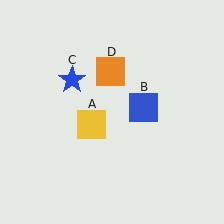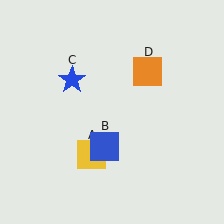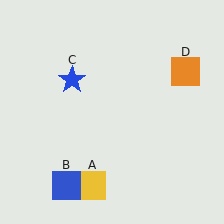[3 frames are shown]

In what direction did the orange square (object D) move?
The orange square (object D) moved right.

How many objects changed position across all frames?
3 objects changed position: yellow square (object A), blue square (object B), orange square (object D).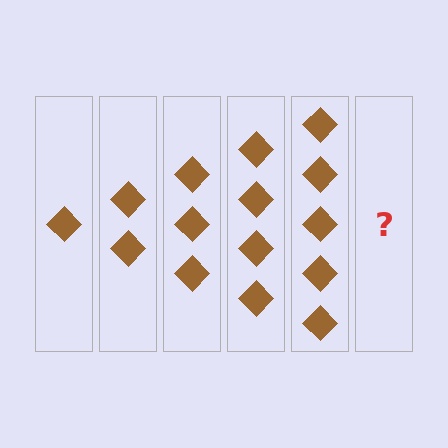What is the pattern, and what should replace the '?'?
The pattern is that each step adds one more diamond. The '?' should be 6 diamonds.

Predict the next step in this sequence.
The next step is 6 diamonds.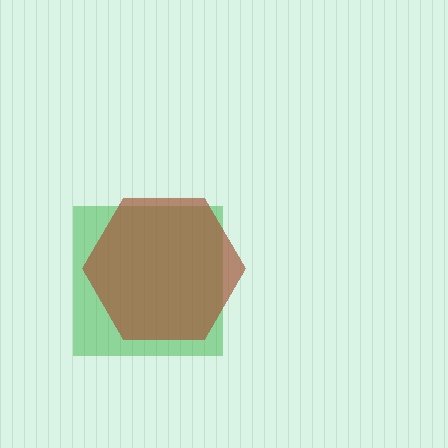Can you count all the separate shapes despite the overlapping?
Yes, there are 2 separate shapes.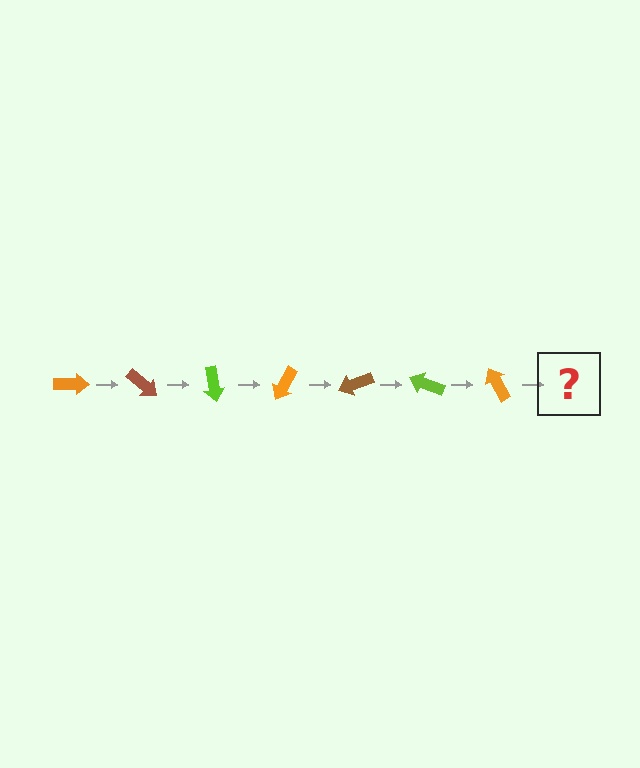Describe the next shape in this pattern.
It should be a brown arrow, rotated 280 degrees from the start.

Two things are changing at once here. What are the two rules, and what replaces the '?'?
The two rules are that it rotates 40 degrees each step and the color cycles through orange, brown, and lime. The '?' should be a brown arrow, rotated 280 degrees from the start.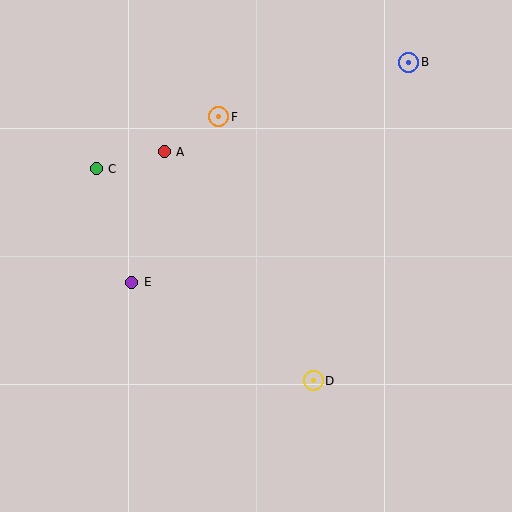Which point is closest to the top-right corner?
Point B is closest to the top-right corner.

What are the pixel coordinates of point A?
Point A is at (164, 152).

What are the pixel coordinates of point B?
Point B is at (409, 62).